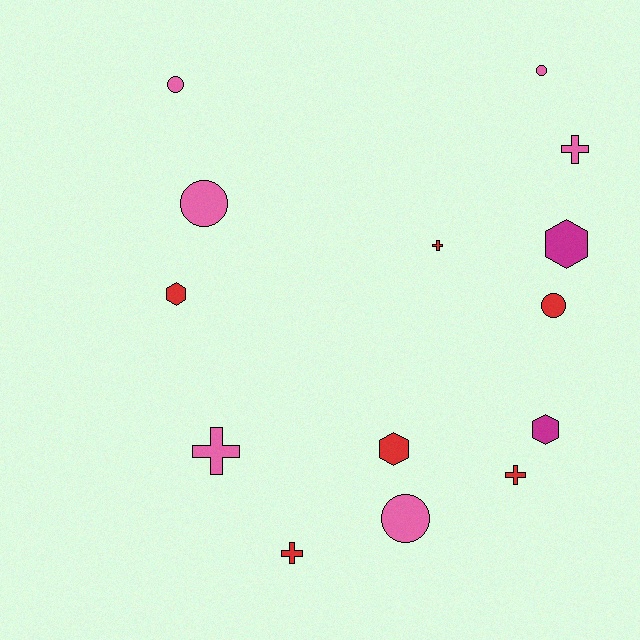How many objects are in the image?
There are 14 objects.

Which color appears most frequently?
Pink, with 6 objects.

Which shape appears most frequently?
Circle, with 5 objects.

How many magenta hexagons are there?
There are 2 magenta hexagons.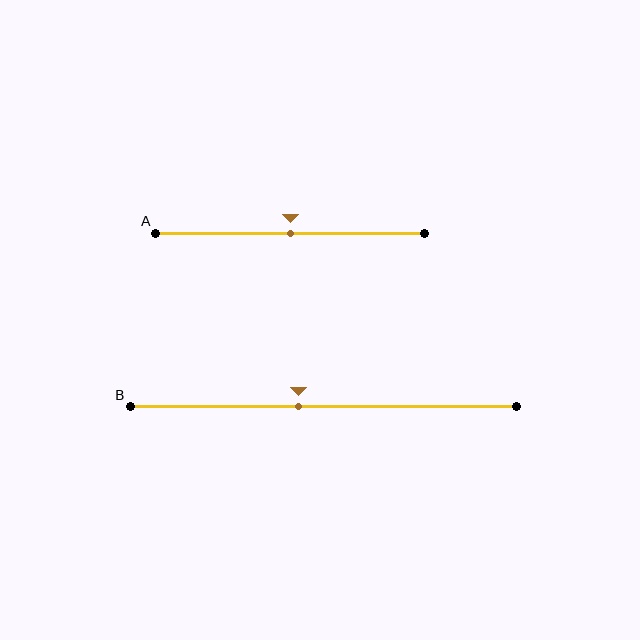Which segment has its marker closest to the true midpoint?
Segment A has its marker closest to the true midpoint.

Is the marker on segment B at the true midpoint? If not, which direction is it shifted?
No, the marker on segment B is shifted to the left by about 6% of the segment length.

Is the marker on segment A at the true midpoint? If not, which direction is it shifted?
Yes, the marker on segment A is at the true midpoint.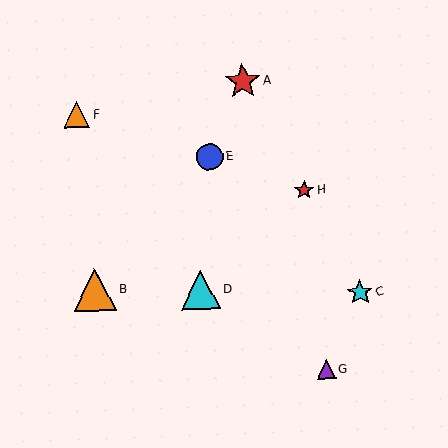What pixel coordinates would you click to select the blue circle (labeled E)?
Click at (209, 157) to select the blue circle E.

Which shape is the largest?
The orange triangle (labeled B) is the largest.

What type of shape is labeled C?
Shape C is a cyan star.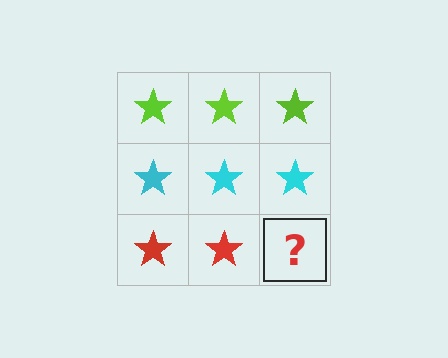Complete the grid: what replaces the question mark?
The question mark should be replaced with a red star.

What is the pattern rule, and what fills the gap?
The rule is that each row has a consistent color. The gap should be filled with a red star.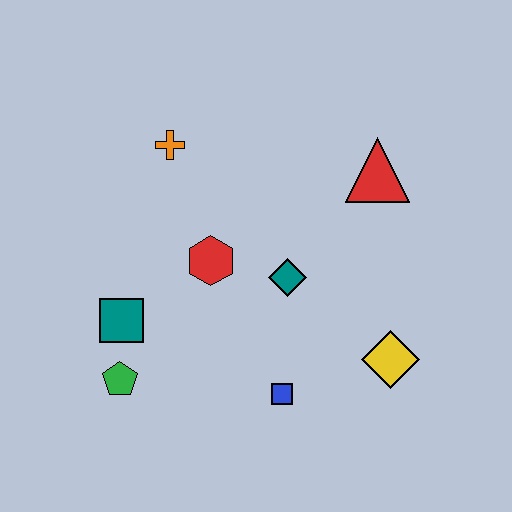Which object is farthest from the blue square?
The orange cross is farthest from the blue square.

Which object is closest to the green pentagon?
The teal square is closest to the green pentagon.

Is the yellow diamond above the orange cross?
No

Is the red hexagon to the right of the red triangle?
No